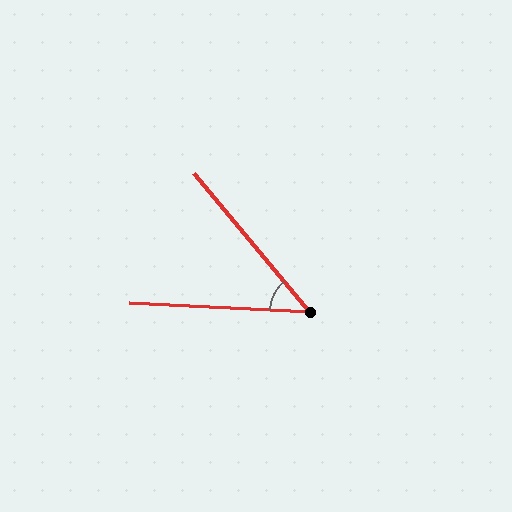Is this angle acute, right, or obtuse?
It is acute.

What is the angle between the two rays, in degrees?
Approximately 47 degrees.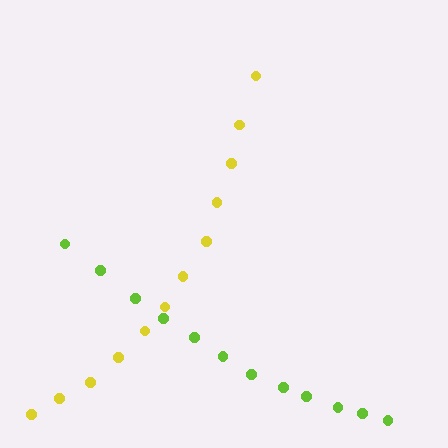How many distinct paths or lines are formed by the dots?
There are 2 distinct paths.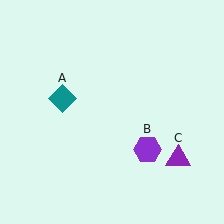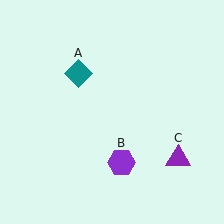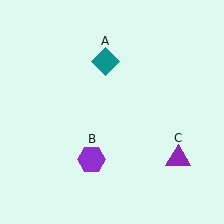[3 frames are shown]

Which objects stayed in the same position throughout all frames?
Purple triangle (object C) remained stationary.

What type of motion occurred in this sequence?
The teal diamond (object A), purple hexagon (object B) rotated clockwise around the center of the scene.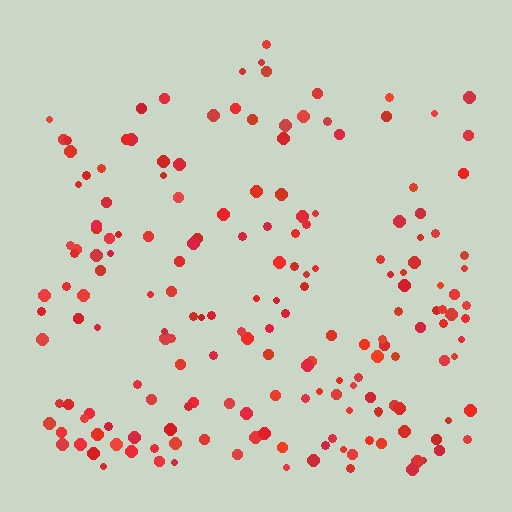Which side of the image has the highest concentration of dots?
The bottom.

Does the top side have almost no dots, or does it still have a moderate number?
Still a moderate number, just noticeably fewer than the bottom.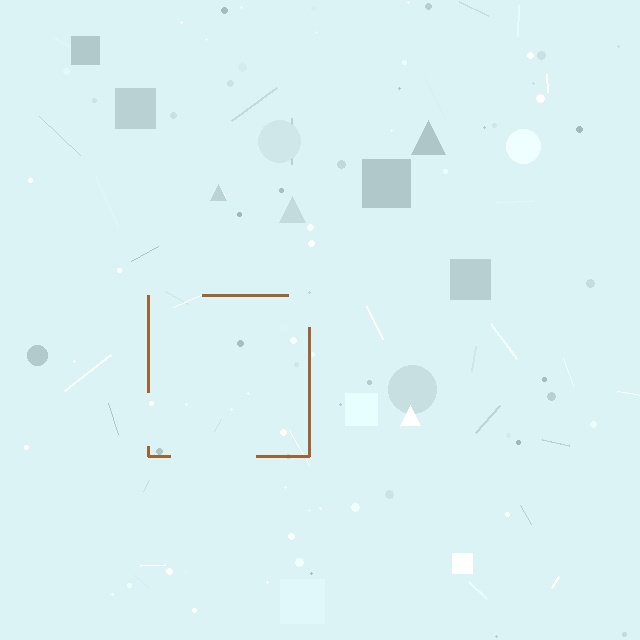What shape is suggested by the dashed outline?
The dashed outline suggests a square.